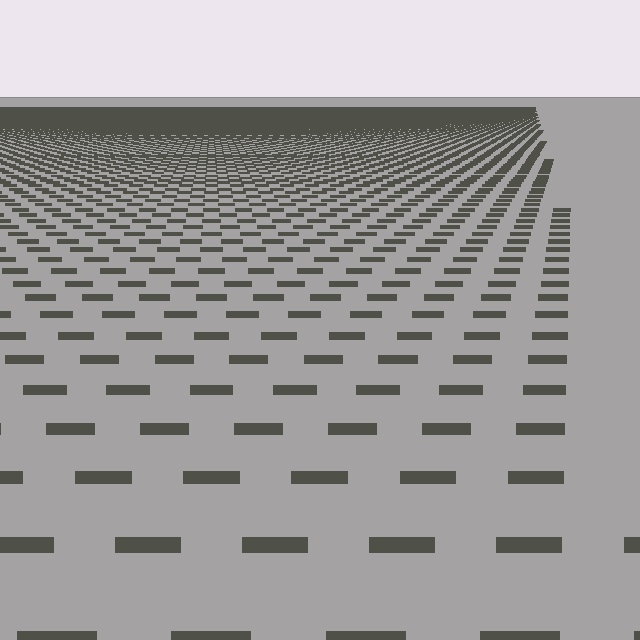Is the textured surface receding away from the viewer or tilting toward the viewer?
The surface is receding away from the viewer. Texture elements get smaller and denser toward the top.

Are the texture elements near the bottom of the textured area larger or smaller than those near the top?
Larger. Near the bottom, elements are closer to the viewer and appear at a bigger on-screen size.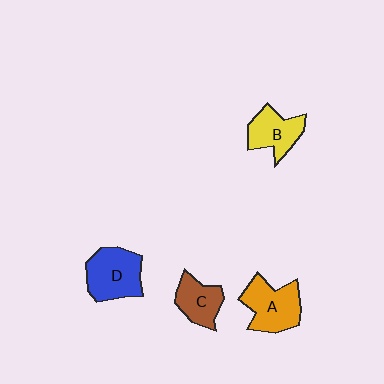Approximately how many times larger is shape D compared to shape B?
Approximately 1.3 times.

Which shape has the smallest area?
Shape C (brown).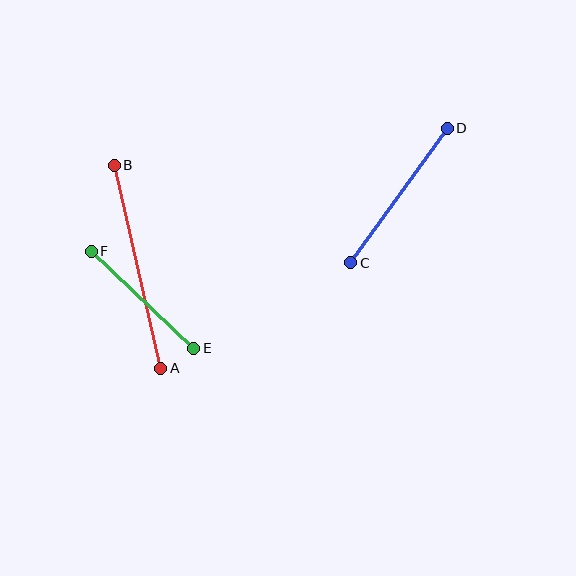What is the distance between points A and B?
The distance is approximately 208 pixels.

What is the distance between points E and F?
The distance is approximately 141 pixels.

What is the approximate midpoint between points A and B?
The midpoint is at approximately (137, 267) pixels.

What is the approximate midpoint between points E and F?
The midpoint is at approximately (142, 300) pixels.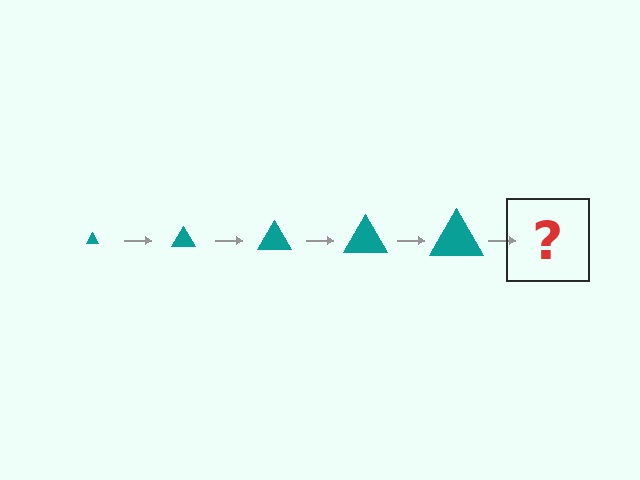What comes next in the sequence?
The next element should be a teal triangle, larger than the previous one.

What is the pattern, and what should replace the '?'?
The pattern is that the triangle gets progressively larger each step. The '?' should be a teal triangle, larger than the previous one.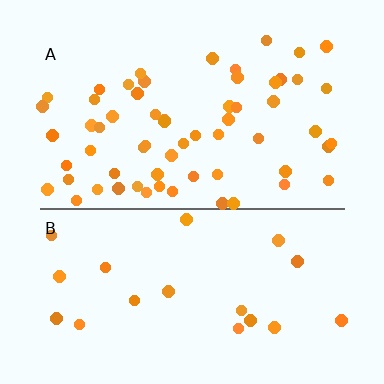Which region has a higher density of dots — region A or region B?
A (the top).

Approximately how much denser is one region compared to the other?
Approximately 3.1× — region A over region B.